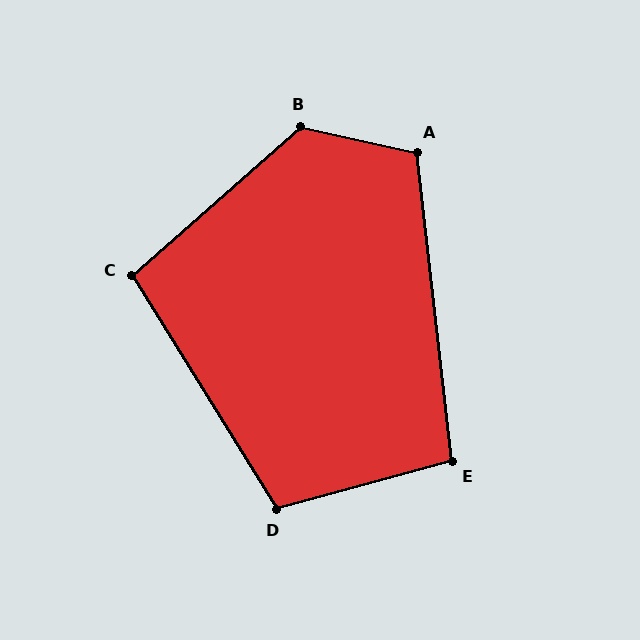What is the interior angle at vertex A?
Approximately 109 degrees (obtuse).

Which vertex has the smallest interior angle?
E, at approximately 99 degrees.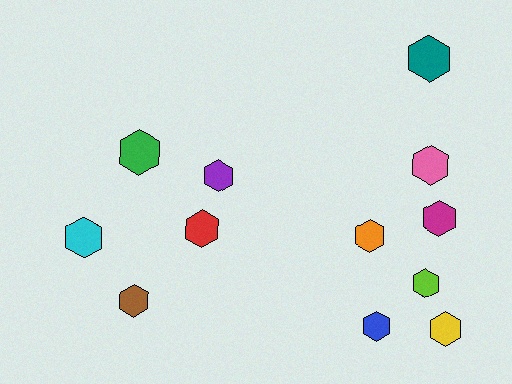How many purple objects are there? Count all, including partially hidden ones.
There is 1 purple object.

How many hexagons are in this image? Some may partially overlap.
There are 12 hexagons.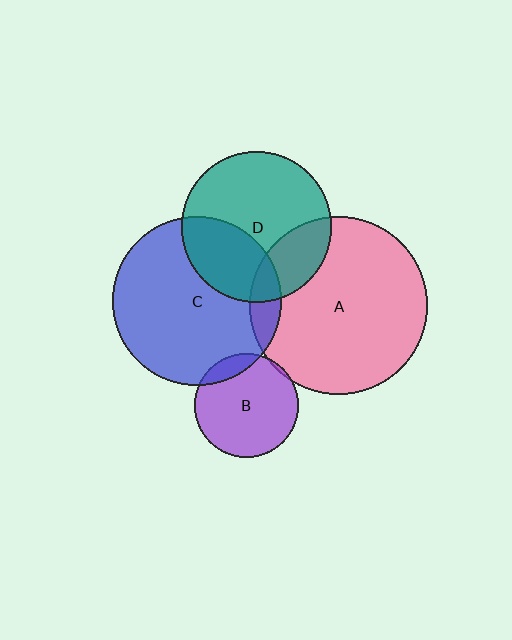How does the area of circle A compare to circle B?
Approximately 3.0 times.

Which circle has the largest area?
Circle A (pink).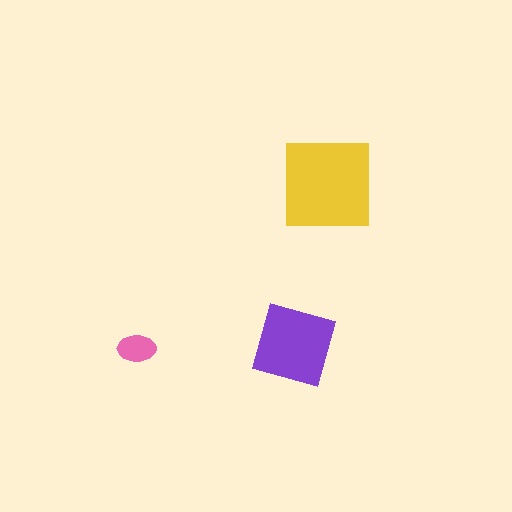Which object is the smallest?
The pink ellipse.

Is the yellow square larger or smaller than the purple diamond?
Larger.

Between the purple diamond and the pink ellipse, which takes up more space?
The purple diamond.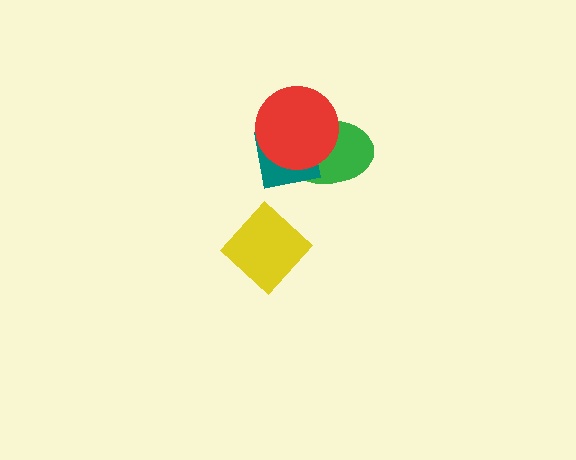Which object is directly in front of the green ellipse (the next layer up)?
The teal square is directly in front of the green ellipse.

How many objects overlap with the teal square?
2 objects overlap with the teal square.